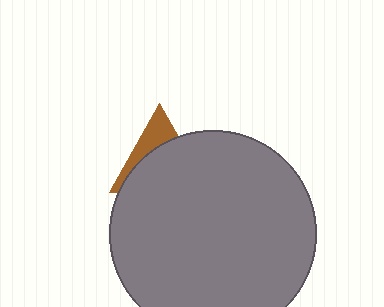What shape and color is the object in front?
The object in front is a gray circle.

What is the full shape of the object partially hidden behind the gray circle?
The partially hidden object is a brown triangle.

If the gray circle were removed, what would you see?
You would see the complete brown triangle.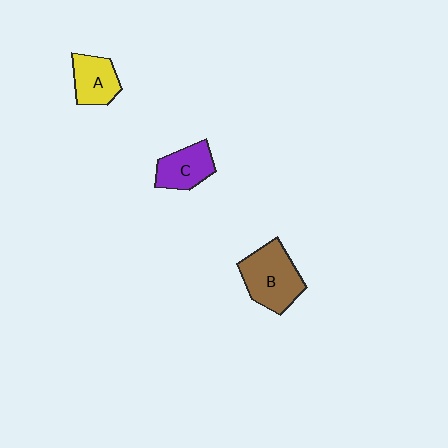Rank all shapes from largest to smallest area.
From largest to smallest: B (brown), C (purple), A (yellow).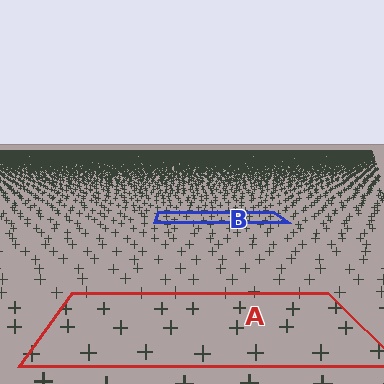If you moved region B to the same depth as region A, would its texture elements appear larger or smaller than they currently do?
They would appear larger. At a closer depth, the same texture elements are projected at a bigger on-screen size.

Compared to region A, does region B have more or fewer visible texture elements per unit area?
Region B has more texture elements per unit area — they are packed more densely because it is farther away.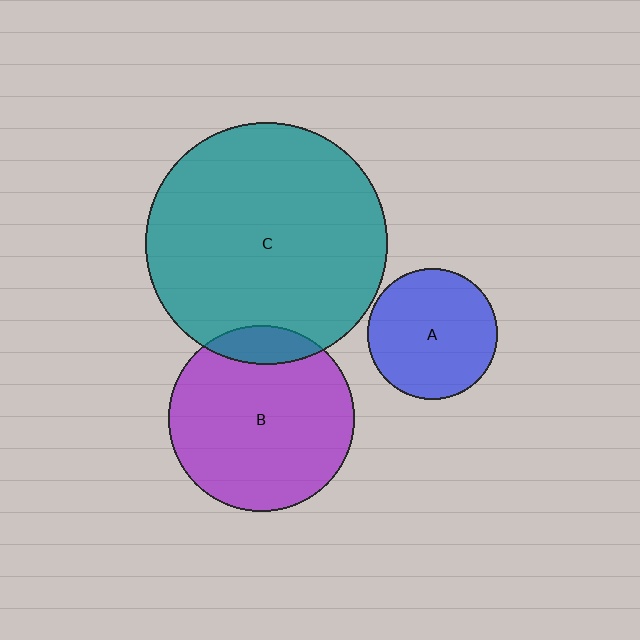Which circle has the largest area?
Circle C (teal).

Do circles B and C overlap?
Yes.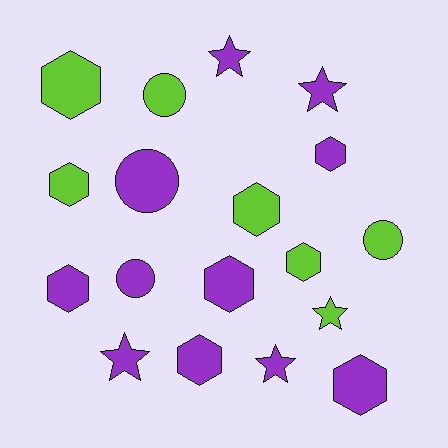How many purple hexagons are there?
There are 5 purple hexagons.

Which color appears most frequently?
Purple, with 11 objects.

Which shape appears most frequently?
Hexagon, with 9 objects.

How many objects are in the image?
There are 18 objects.